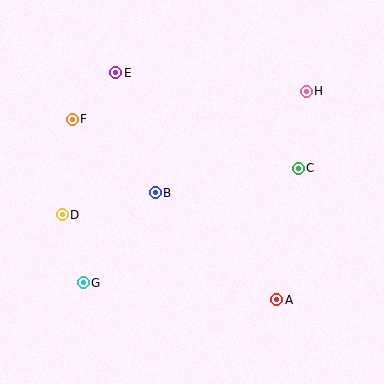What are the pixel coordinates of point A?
Point A is at (277, 300).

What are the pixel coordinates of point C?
Point C is at (298, 168).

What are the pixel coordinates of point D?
Point D is at (62, 215).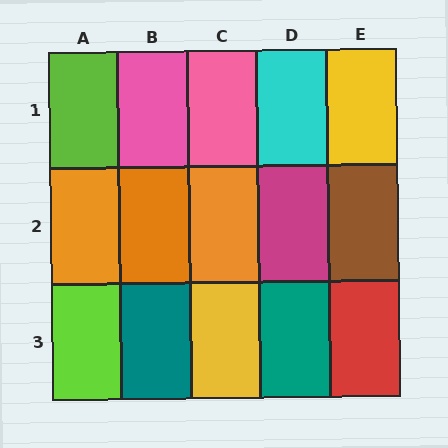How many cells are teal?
2 cells are teal.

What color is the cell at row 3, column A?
Lime.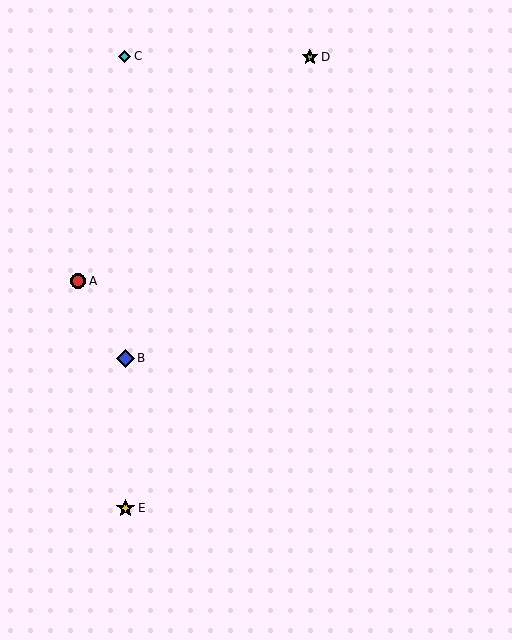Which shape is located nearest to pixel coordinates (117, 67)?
The cyan diamond (labeled C) at (124, 56) is nearest to that location.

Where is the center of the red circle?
The center of the red circle is at (78, 281).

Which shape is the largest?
The yellow star (labeled E) is the largest.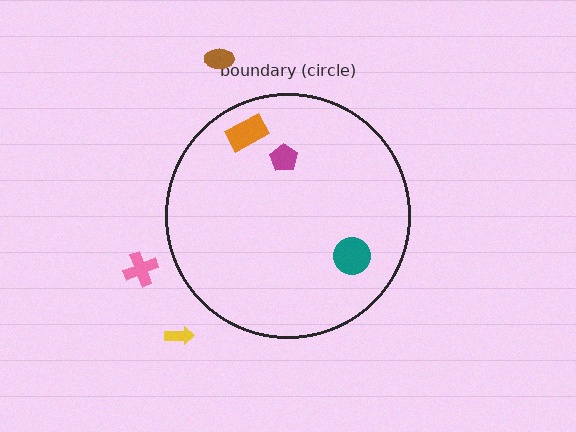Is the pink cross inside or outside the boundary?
Outside.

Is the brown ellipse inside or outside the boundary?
Outside.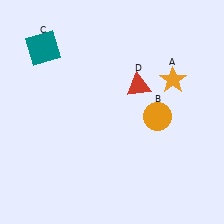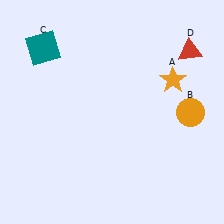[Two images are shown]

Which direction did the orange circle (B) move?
The orange circle (B) moved right.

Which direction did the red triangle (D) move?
The red triangle (D) moved right.